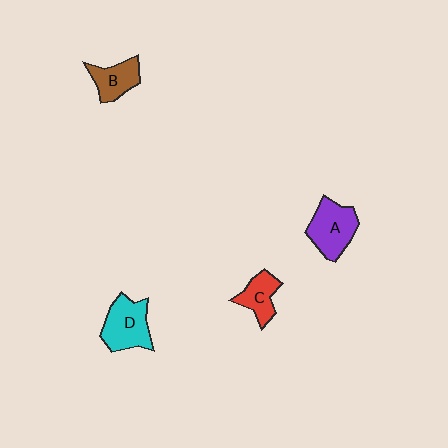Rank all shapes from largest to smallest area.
From largest to smallest: D (cyan), A (purple), B (brown), C (red).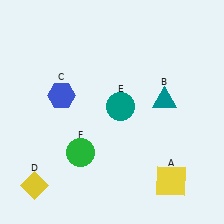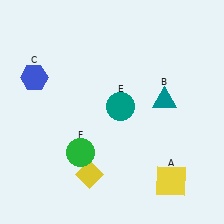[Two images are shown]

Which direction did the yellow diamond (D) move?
The yellow diamond (D) moved right.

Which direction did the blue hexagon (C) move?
The blue hexagon (C) moved left.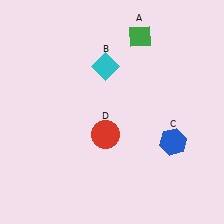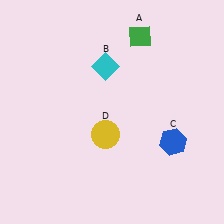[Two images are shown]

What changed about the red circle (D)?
In Image 1, D is red. In Image 2, it changed to yellow.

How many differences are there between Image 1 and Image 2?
There is 1 difference between the two images.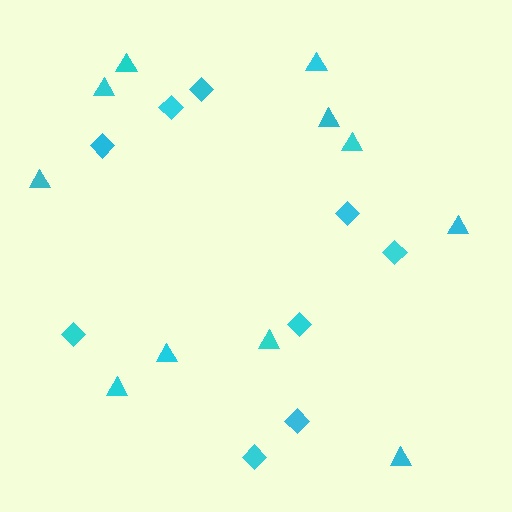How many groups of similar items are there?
There are 2 groups: one group of triangles (11) and one group of diamonds (9).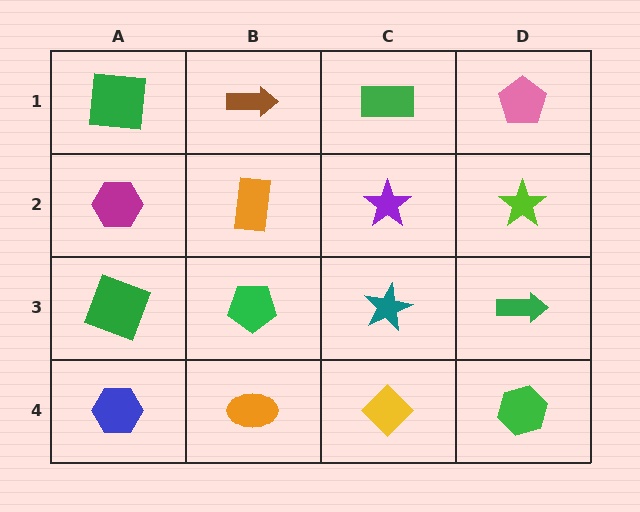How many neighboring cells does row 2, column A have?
3.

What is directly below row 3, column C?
A yellow diamond.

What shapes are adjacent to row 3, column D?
A lime star (row 2, column D), a green hexagon (row 4, column D), a teal star (row 3, column C).